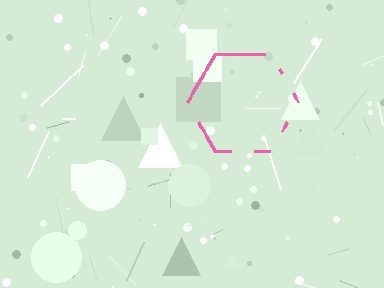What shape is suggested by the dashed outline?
The dashed outline suggests a hexagon.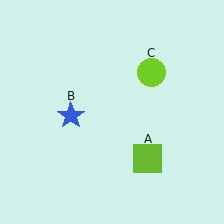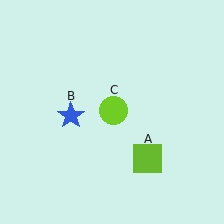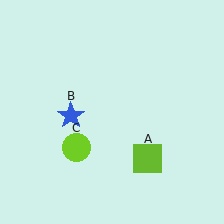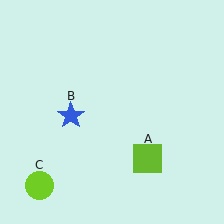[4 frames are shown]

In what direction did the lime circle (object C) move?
The lime circle (object C) moved down and to the left.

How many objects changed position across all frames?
1 object changed position: lime circle (object C).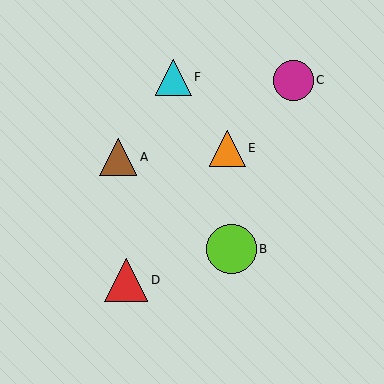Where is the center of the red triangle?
The center of the red triangle is at (126, 280).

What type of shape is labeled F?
Shape F is a cyan triangle.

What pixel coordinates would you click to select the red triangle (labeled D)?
Click at (126, 280) to select the red triangle D.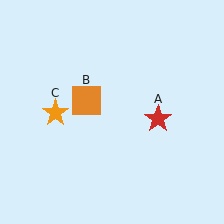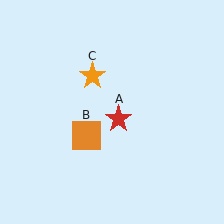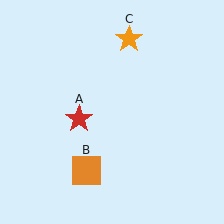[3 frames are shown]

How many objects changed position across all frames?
3 objects changed position: red star (object A), orange square (object B), orange star (object C).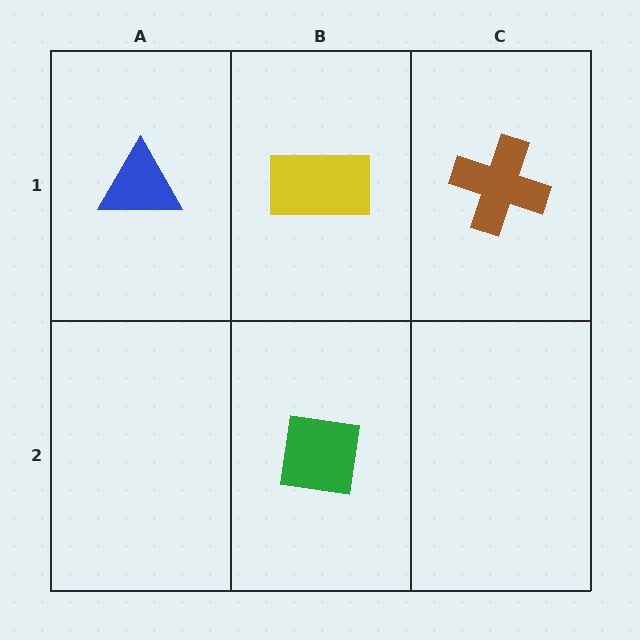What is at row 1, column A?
A blue triangle.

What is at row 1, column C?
A brown cross.